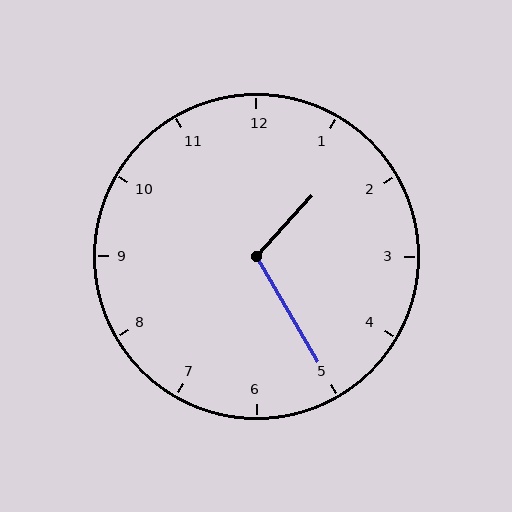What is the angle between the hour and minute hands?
Approximately 108 degrees.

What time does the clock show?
1:25.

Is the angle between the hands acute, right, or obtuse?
It is obtuse.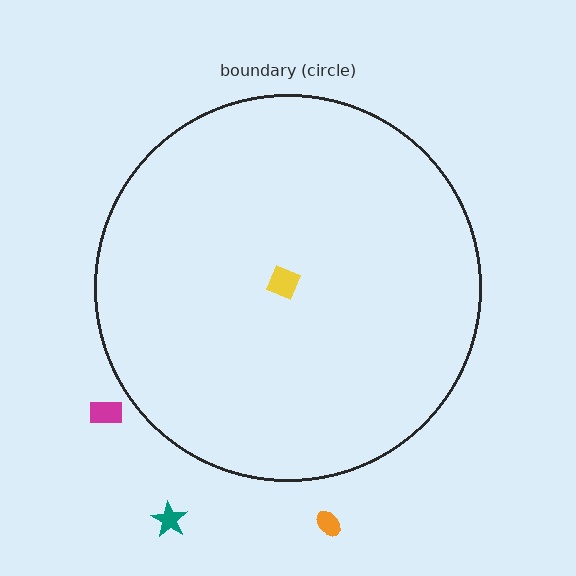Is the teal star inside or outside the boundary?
Outside.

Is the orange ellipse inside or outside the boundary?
Outside.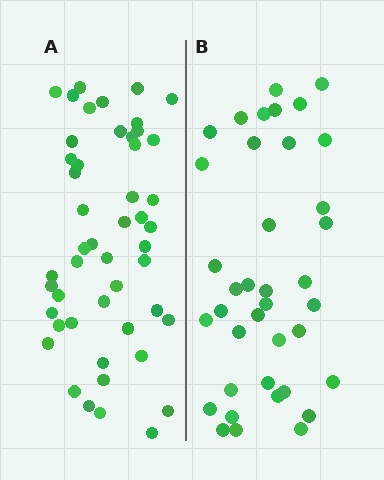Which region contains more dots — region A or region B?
Region A (the left region) has more dots.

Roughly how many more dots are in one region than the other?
Region A has roughly 12 or so more dots than region B.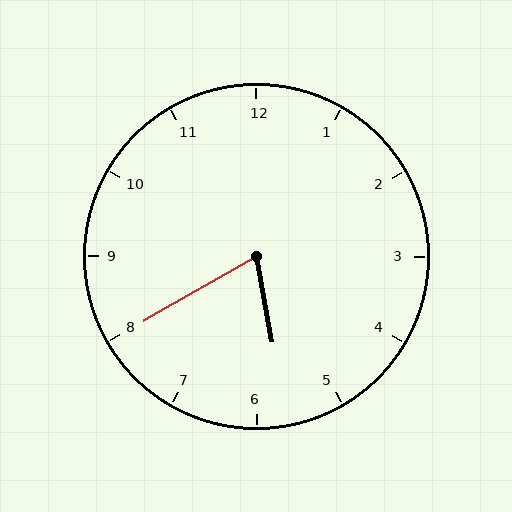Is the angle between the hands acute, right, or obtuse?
It is acute.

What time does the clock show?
5:40.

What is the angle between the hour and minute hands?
Approximately 70 degrees.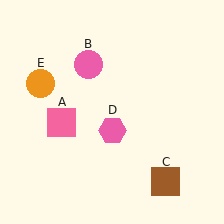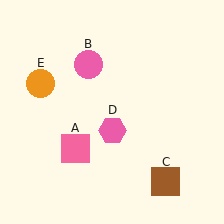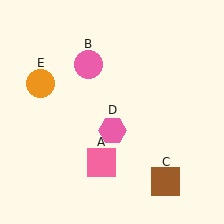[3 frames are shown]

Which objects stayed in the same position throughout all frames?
Pink circle (object B) and brown square (object C) and pink hexagon (object D) and orange circle (object E) remained stationary.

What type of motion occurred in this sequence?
The pink square (object A) rotated counterclockwise around the center of the scene.